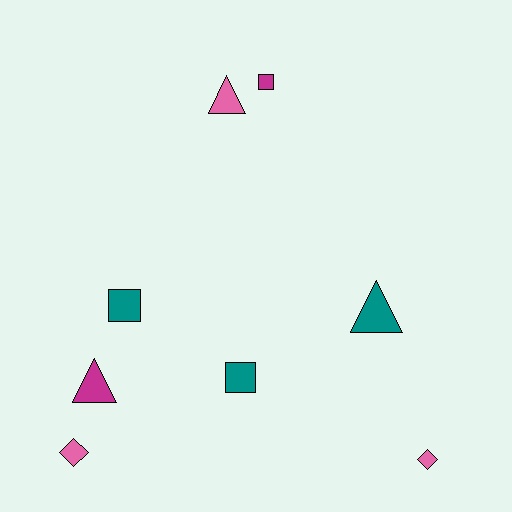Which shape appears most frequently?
Square, with 3 objects.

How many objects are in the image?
There are 8 objects.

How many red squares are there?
There are no red squares.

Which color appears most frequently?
Pink, with 3 objects.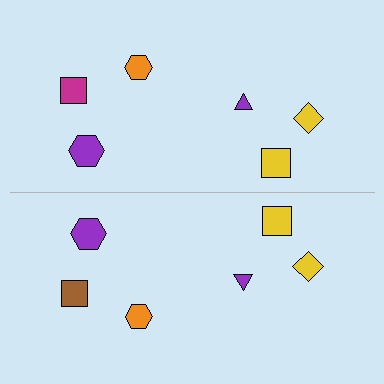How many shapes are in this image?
There are 12 shapes in this image.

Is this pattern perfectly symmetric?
No, the pattern is not perfectly symmetric. The brown square on the bottom side breaks the symmetry — its mirror counterpart is magenta.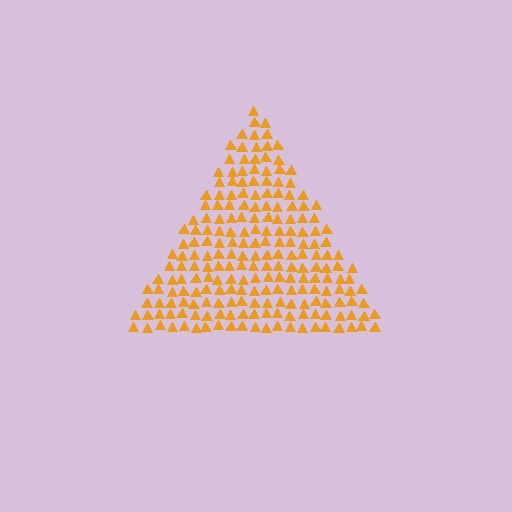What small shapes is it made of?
It is made of small triangles.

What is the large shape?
The large shape is a triangle.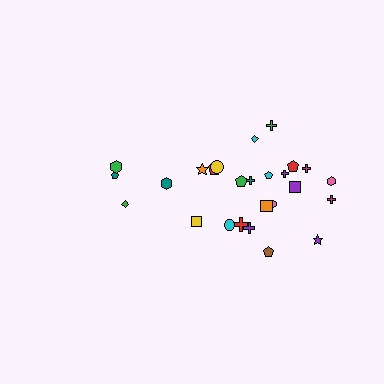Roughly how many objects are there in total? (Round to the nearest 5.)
Roughly 25 objects in total.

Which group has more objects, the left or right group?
The right group.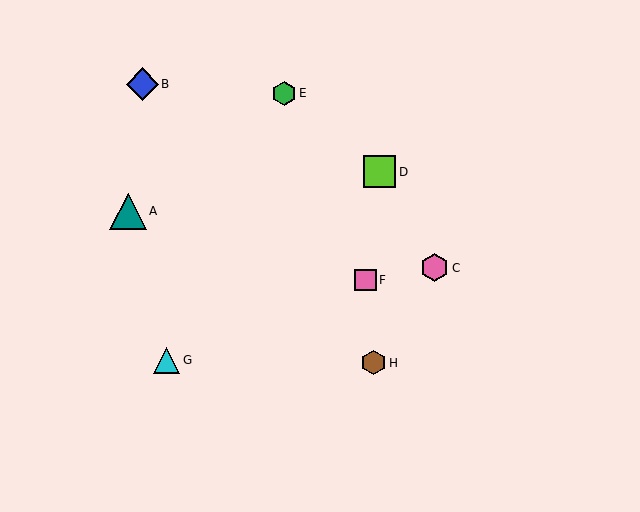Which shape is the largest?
The teal triangle (labeled A) is the largest.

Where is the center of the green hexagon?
The center of the green hexagon is at (284, 93).